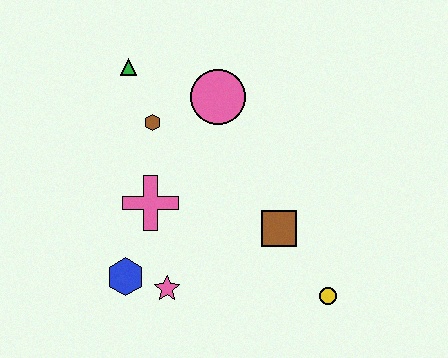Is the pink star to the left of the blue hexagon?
No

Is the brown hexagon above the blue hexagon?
Yes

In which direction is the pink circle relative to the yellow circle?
The pink circle is above the yellow circle.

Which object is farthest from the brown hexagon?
The yellow circle is farthest from the brown hexagon.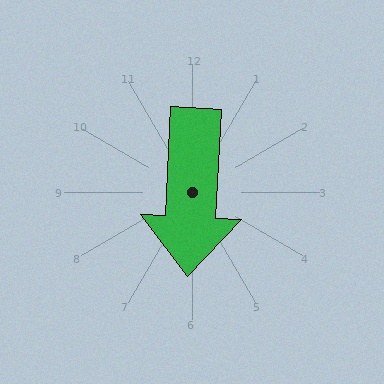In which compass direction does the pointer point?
South.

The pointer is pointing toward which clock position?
Roughly 6 o'clock.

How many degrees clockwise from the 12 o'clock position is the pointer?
Approximately 183 degrees.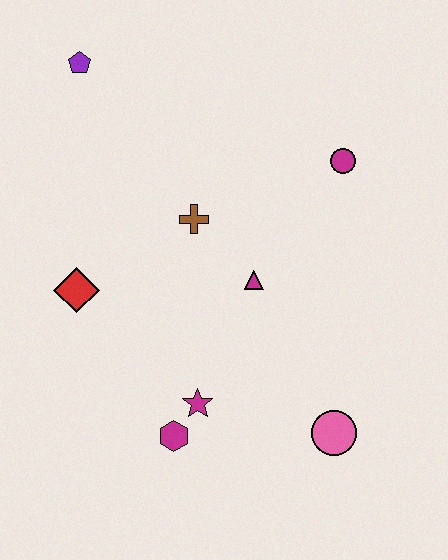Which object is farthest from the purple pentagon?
The pink circle is farthest from the purple pentagon.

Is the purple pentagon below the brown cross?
No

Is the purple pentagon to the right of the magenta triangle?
No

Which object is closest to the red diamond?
The brown cross is closest to the red diamond.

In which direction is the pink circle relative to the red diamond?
The pink circle is to the right of the red diamond.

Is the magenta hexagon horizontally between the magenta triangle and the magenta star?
No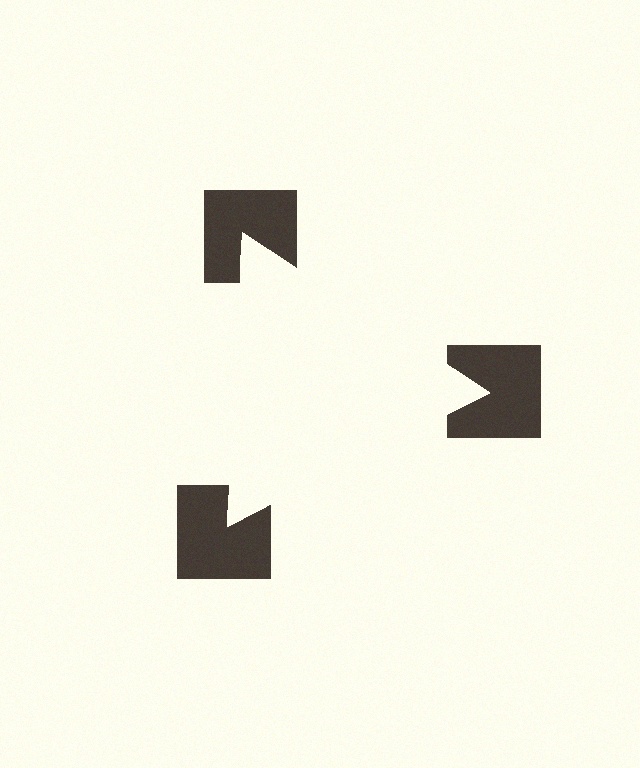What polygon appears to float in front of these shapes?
An illusory triangle — its edges are inferred from the aligned wedge cuts in the notched squares, not physically drawn.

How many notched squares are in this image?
There are 3 — one at each vertex of the illusory triangle.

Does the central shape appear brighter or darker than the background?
It typically appears slightly brighter than the background, even though no actual brightness change is drawn.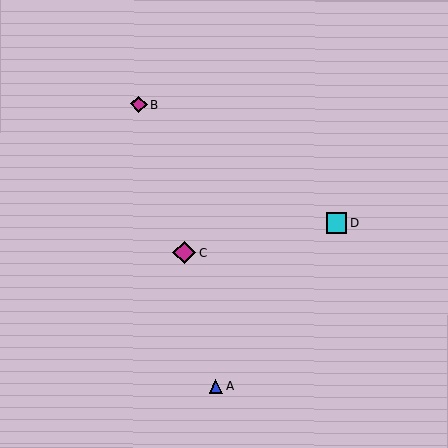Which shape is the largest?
The magenta diamond (labeled C) is the largest.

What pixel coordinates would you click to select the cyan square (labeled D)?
Click at (336, 222) to select the cyan square D.